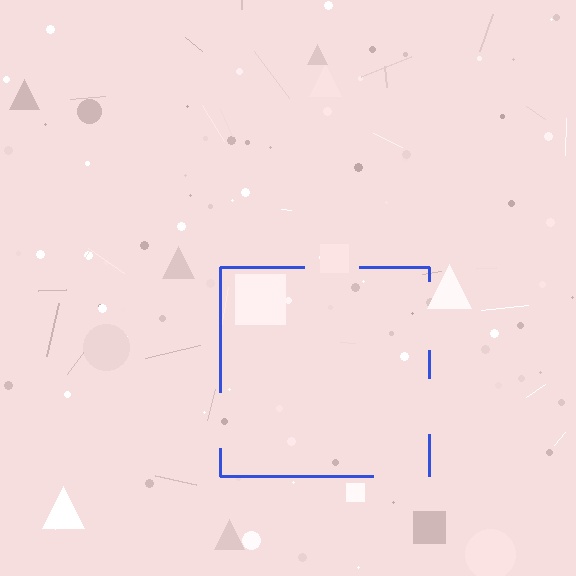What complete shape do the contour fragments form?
The contour fragments form a square.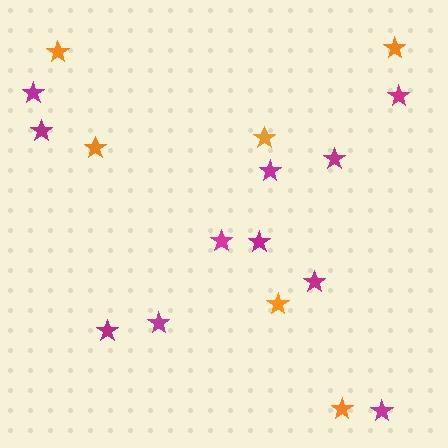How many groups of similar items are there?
There are 2 groups: one group of orange stars (6) and one group of magenta stars (11).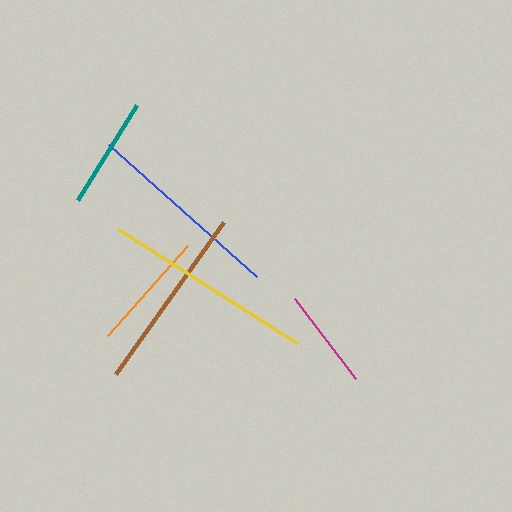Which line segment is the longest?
The yellow line is the longest at approximately 212 pixels.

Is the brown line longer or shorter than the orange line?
The brown line is longer than the orange line.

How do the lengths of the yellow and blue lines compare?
The yellow and blue lines are approximately the same length.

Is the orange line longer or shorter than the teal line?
The orange line is longer than the teal line.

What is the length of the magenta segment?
The magenta segment is approximately 101 pixels long.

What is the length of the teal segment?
The teal segment is approximately 111 pixels long.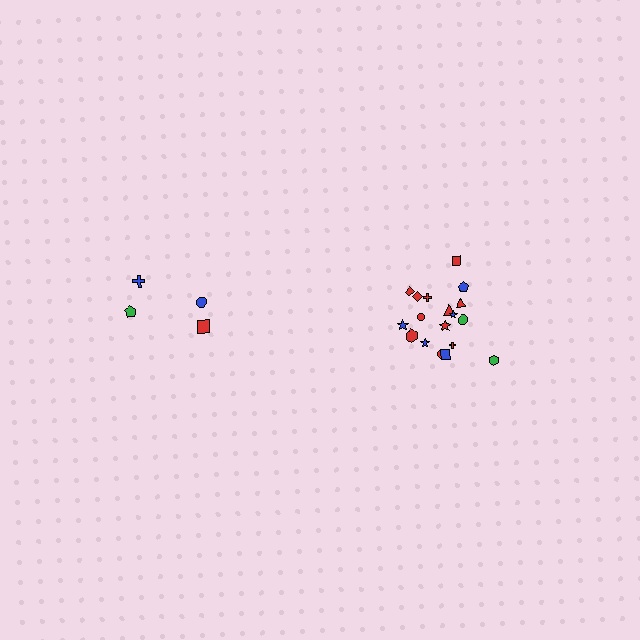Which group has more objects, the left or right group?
The right group.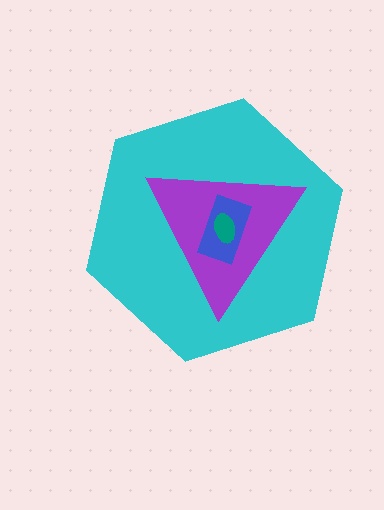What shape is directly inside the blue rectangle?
The teal ellipse.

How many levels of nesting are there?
4.